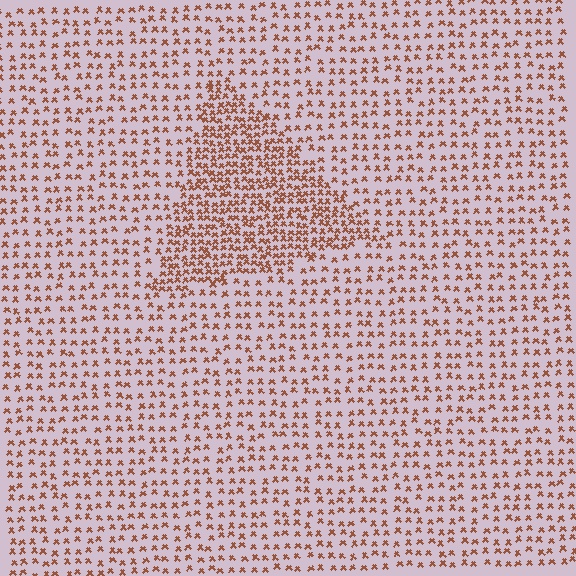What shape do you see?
I see a triangle.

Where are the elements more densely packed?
The elements are more densely packed inside the triangle boundary.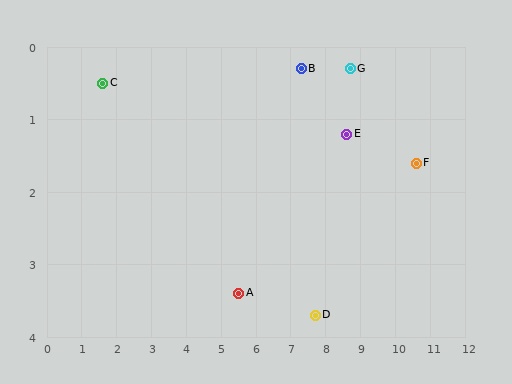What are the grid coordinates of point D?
Point D is at approximately (7.7, 3.7).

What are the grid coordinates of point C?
Point C is at approximately (1.6, 0.5).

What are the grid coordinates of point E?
Point E is at approximately (8.6, 1.2).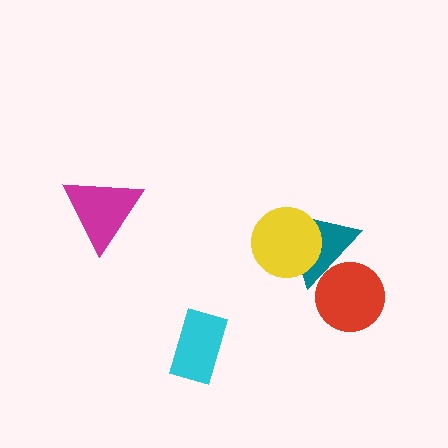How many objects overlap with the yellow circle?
1 object overlaps with the yellow circle.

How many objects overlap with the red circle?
1 object overlaps with the red circle.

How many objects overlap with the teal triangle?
2 objects overlap with the teal triangle.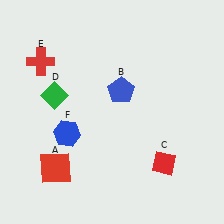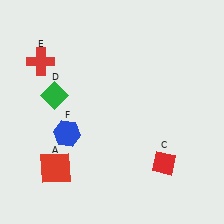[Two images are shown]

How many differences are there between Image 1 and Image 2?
There is 1 difference between the two images.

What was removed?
The blue pentagon (B) was removed in Image 2.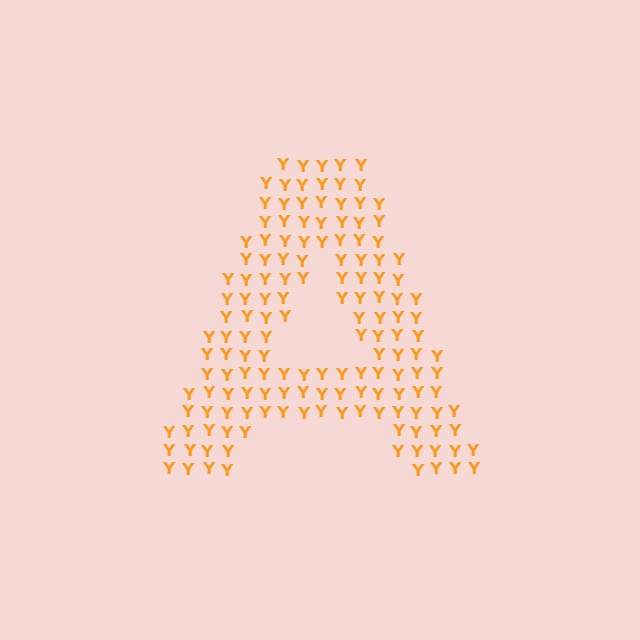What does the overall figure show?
The overall figure shows the letter A.